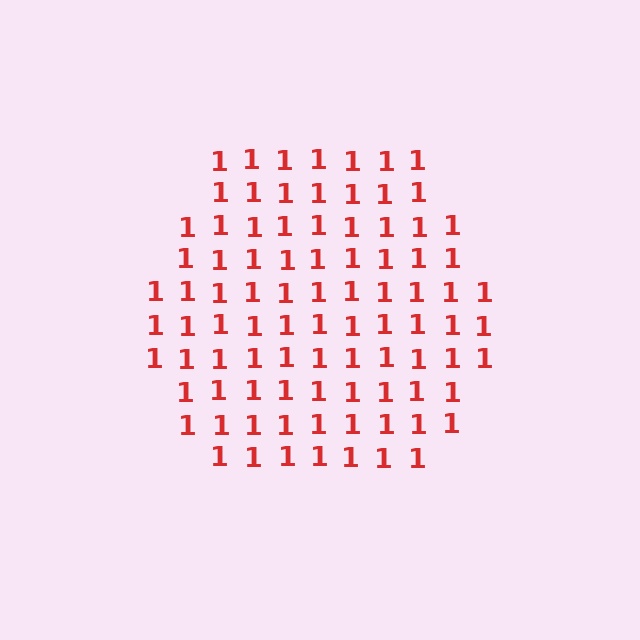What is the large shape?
The large shape is a hexagon.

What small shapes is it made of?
It is made of small digit 1's.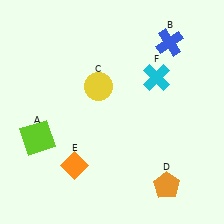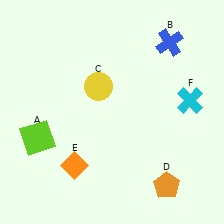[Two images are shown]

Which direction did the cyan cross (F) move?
The cyan cross (F) moved right.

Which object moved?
The cyan cross (F) moved right.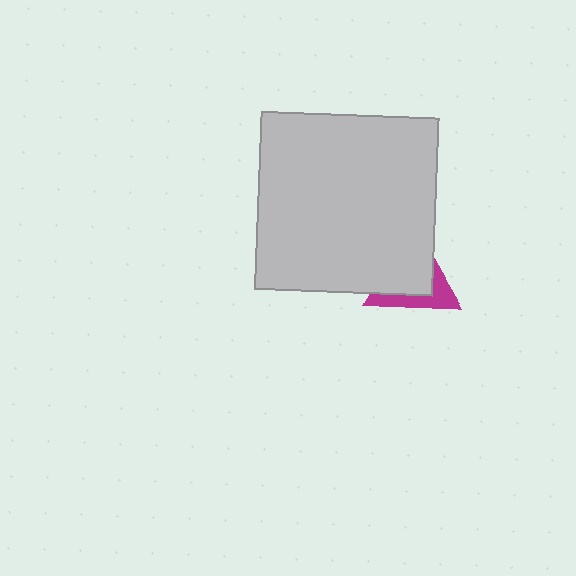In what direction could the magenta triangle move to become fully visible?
The magenta triangle could move toward the lower-right. That would shift it out from behind the light gray square entirely.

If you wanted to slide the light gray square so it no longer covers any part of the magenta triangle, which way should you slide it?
Slide it toward the upper-left — that is the most direct way to separate the two shapes.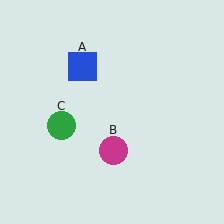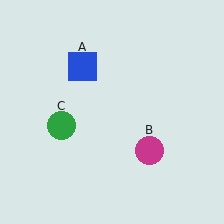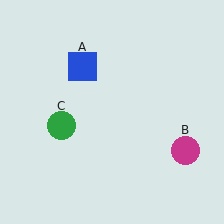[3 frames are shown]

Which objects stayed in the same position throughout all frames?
Blue square (object A) and green circle (object C) remained stationary.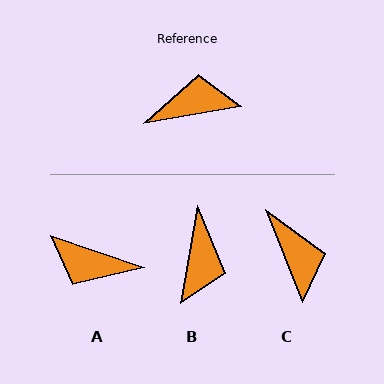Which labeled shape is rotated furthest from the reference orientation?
A, about 151 degrees away.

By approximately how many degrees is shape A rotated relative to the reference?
Approximately 151 degrees counter-clockwise.